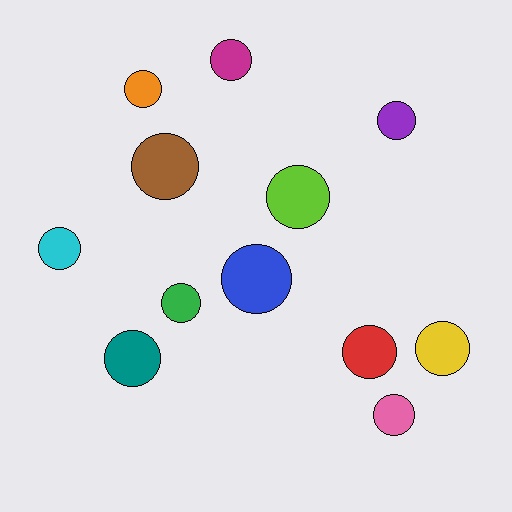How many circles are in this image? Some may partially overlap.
There are 12 circles.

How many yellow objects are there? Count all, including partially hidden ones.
There is 1 yellow object.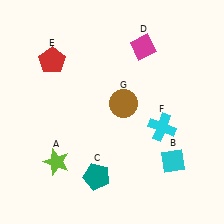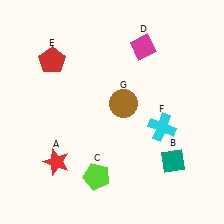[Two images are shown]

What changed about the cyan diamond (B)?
In Image 1, B is cyan. In Image 2, it changed to teal.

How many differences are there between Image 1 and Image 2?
There are 3 differences between the two images.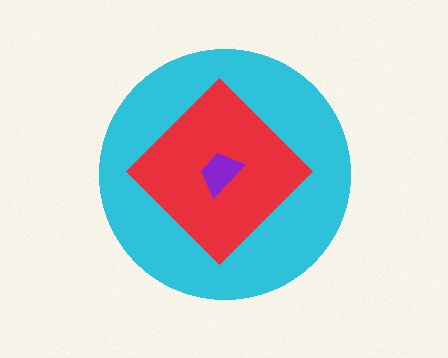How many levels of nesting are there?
3.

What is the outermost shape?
The cyan circle.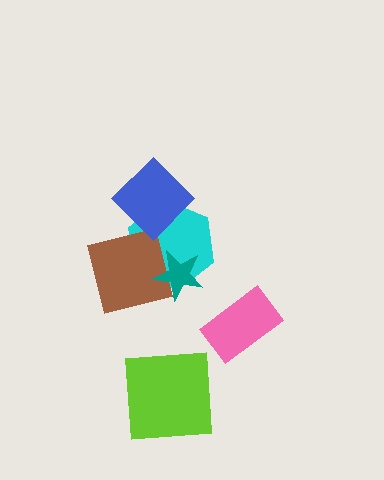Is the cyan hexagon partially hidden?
Yes, it is partially covered by another shape.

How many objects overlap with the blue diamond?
2 objects overlap with the blue diamond.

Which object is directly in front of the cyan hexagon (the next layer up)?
The brown square is directly in front of the cyan hexagon.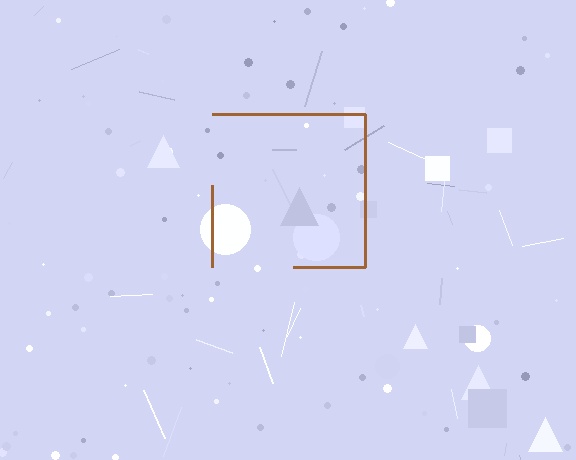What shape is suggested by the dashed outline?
The dashed outline suggests a square.